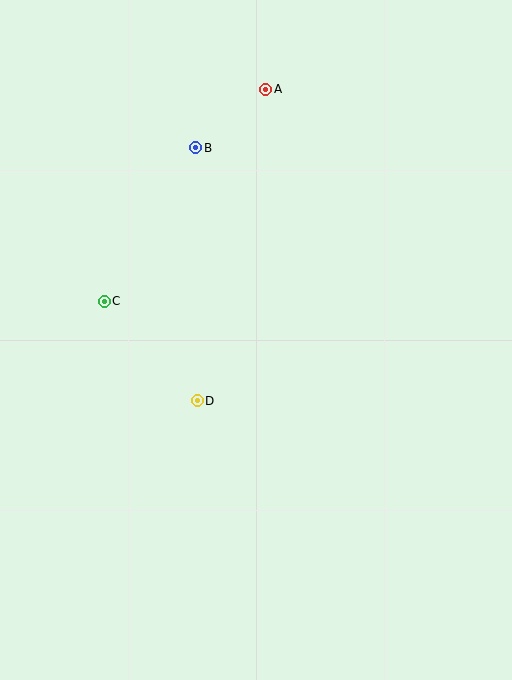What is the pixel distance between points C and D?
The distance between C and D is 136 pixels.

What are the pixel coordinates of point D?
Point D is at (197, 401).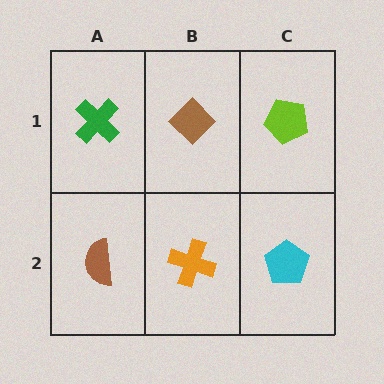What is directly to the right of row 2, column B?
A cyan pentagon.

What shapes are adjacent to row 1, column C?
A cyan pentagon (row 2, column C), a brown diamond (row 1, column B).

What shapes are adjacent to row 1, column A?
A brown semicircle (row 2, column A), a brown diamond (row 1, column B).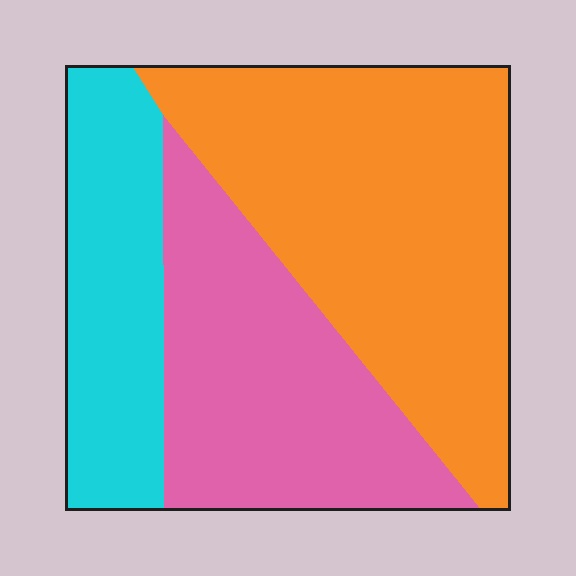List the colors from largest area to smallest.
From largest to smallest: orange, pink, cyan.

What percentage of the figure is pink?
Pink takes up between a sixth and a third of the figure.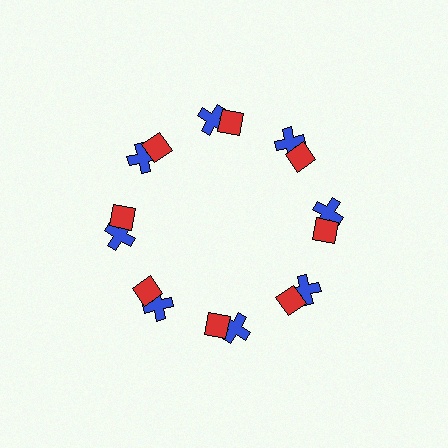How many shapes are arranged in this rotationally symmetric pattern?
There are 16 shapes, arranged in 8 groups of 2.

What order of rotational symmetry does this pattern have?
This pattern has 8-fold rotational symmetry.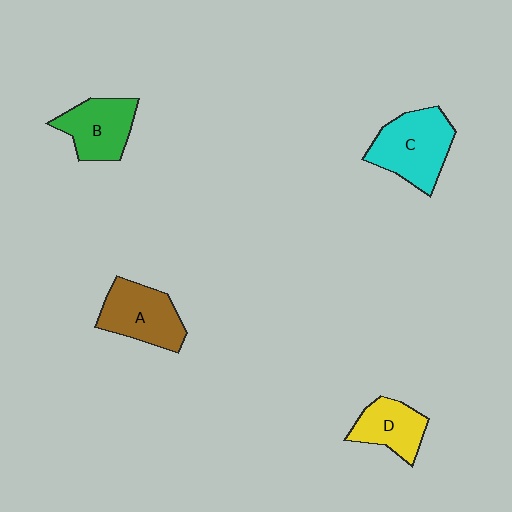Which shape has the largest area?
Shape C (cyan).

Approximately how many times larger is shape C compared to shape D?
Approximately 1.5 times.